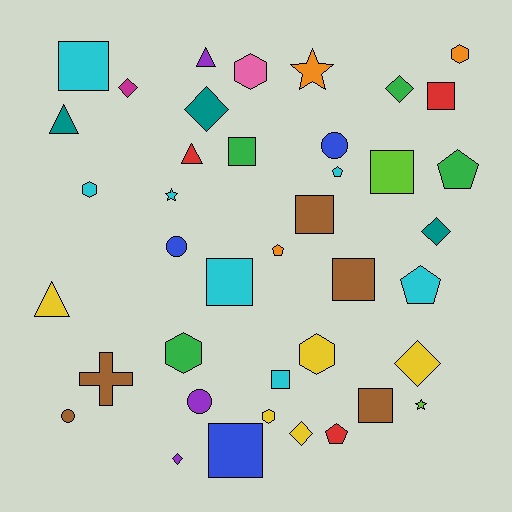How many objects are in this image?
There are 40 objects.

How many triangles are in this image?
There are 4 triangles.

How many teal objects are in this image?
There are 3 teal objects.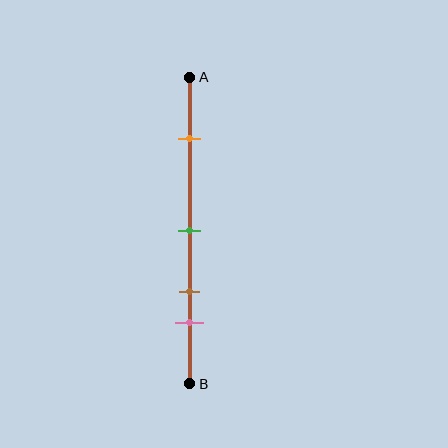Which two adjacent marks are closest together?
The brown and pink marks are the closest adjacent pair.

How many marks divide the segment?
There are 4 marks dividing the segment.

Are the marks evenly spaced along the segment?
No, the marks are not evenly spaced.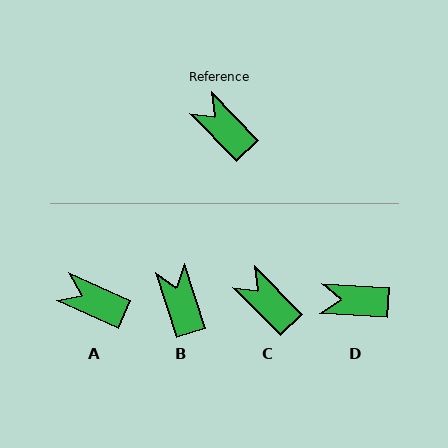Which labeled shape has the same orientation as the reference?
C.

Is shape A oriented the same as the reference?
No, it is off by about 22 degrees.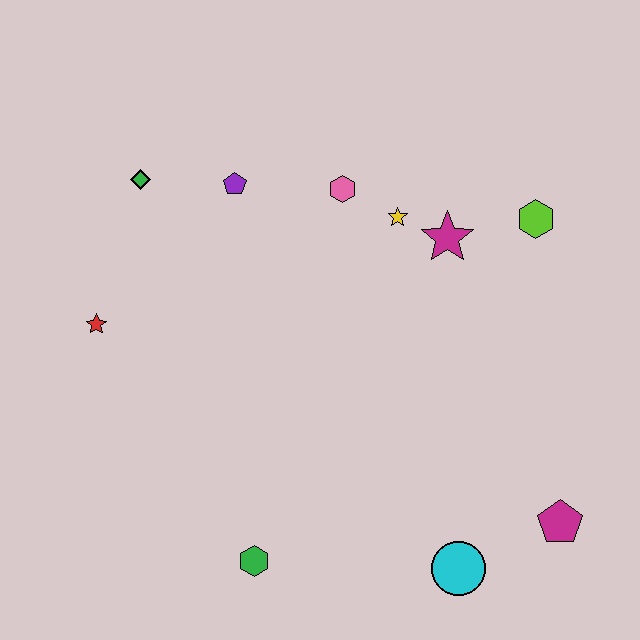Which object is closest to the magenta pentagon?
The cyan circle is closest to the magenta pentagon.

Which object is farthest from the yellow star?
The green hexagon is farthest from the yellow star.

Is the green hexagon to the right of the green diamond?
Yes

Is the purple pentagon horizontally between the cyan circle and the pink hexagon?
No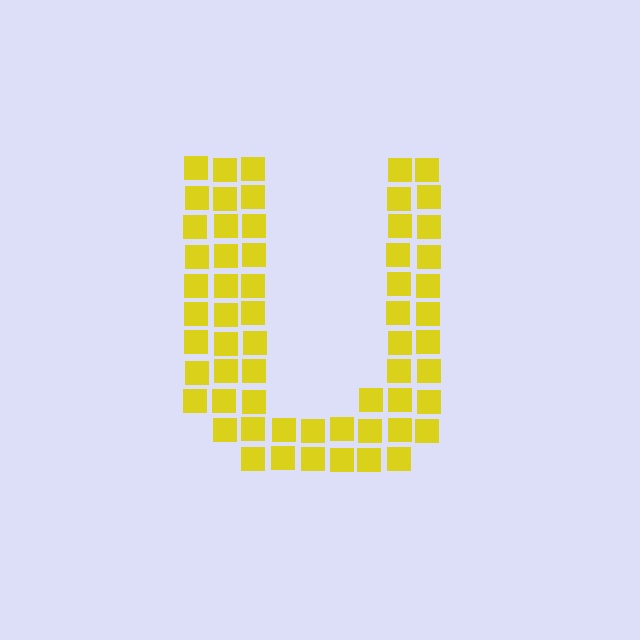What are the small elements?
The small elements are squares.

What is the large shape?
The large shape is the letter U.